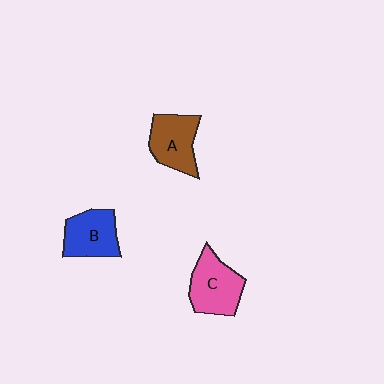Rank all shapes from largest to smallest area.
From largest to smallest: C (pink), A (brown), B (blue).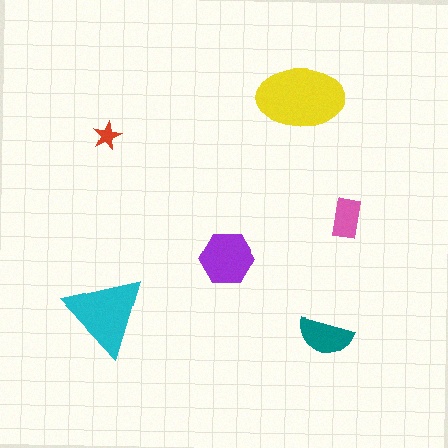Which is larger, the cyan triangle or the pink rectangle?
The cyan triangle.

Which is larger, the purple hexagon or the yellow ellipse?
The yellow ellipse.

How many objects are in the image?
There are 6 objects in the image.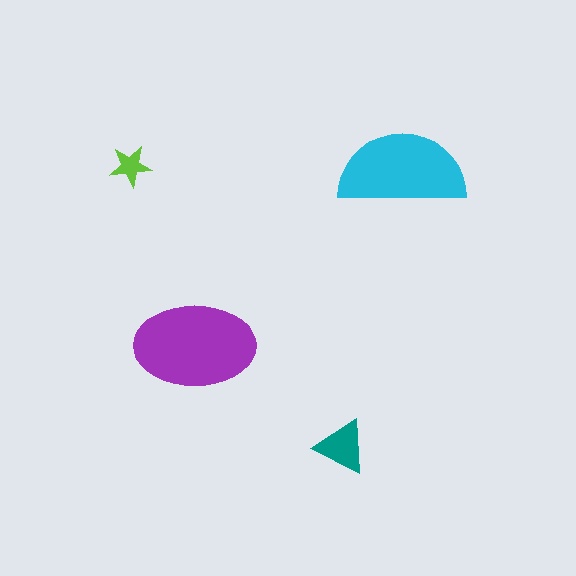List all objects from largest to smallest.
The purple ellipse, the cyan semicircle, the teal triangle, the lime star.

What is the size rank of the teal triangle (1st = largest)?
3rd.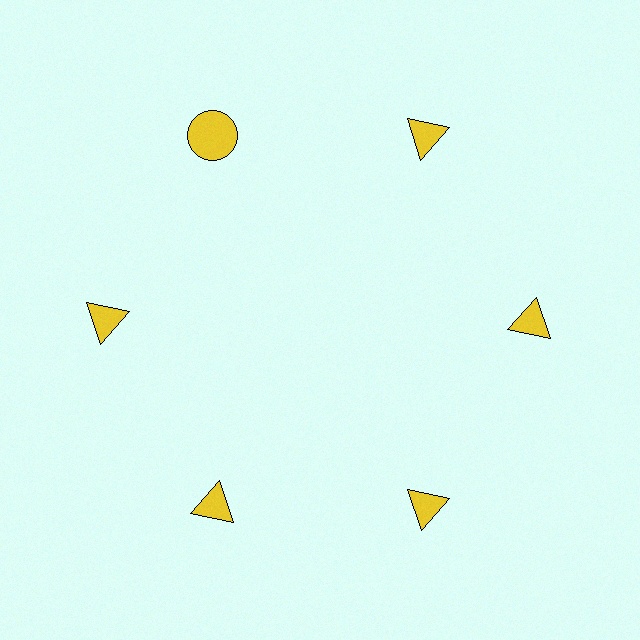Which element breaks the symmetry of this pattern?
The yellow circle at roughly the 11 o'clock position breaks the symmetry. All other shapes are yellow triangles.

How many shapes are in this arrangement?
There are 6 shapes arranged in a ring pattern.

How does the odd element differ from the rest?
It has a different shape: circle instead of triangle.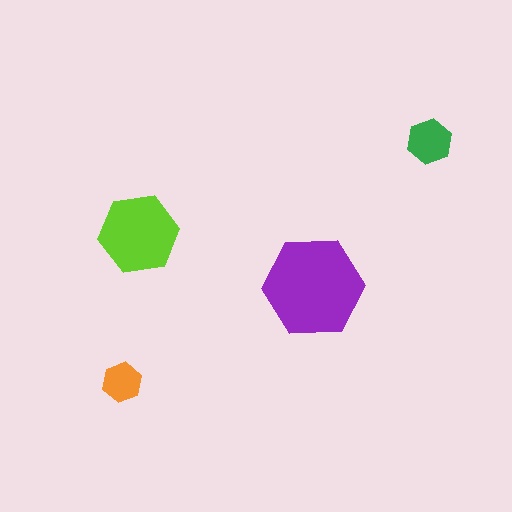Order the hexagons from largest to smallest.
the purple one, the lime one, the green one, the orange one.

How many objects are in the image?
There are 4 objects in the image.